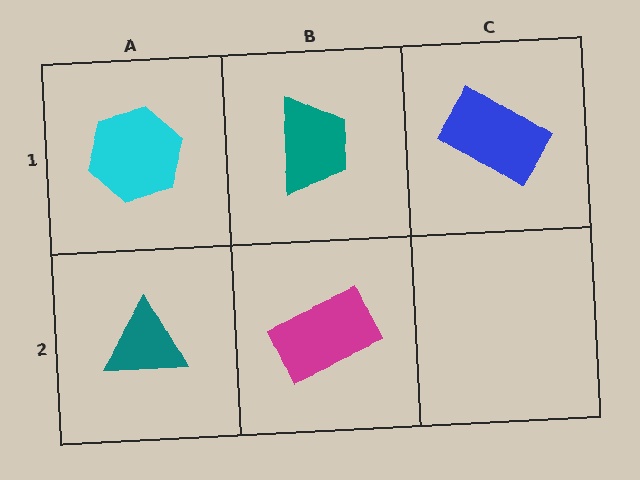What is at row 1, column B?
A teal trapezoid.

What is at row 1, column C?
A blue rectangle.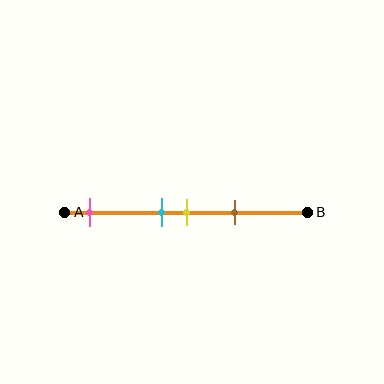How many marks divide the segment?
There are 4 marks dividing the segment.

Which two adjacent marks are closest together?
The cyan and yellow marks are the closest adjacent pair.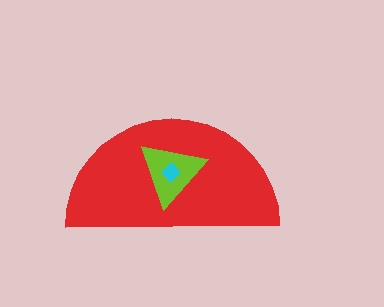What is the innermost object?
The cyan diamond.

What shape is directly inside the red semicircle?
The lime triangle.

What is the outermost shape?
The red semicircle.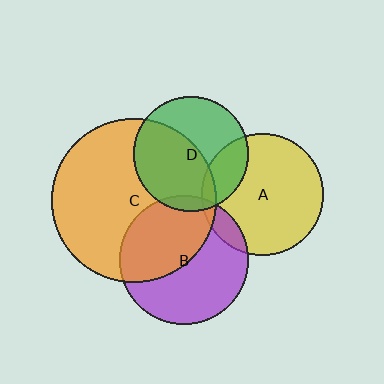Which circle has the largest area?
Circle C (orange).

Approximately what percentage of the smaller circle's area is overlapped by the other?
Approximately 20%.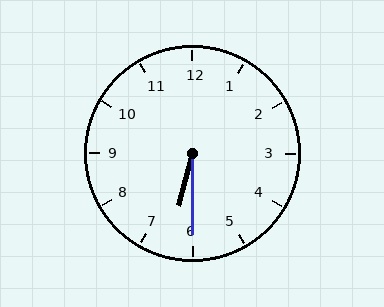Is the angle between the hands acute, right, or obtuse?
It is acute.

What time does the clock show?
6:30.